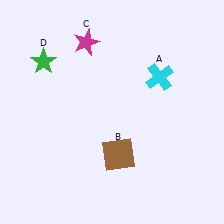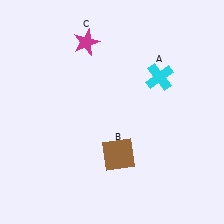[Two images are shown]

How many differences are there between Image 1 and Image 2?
There is 1 difference between the two images.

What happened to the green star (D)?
The green star (D) was removed in Image 2. It was in the top-left area of Image 1.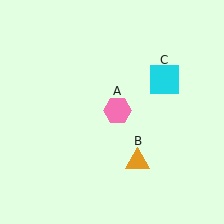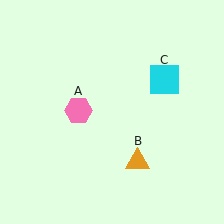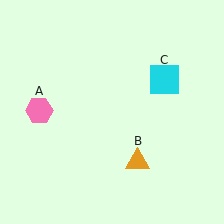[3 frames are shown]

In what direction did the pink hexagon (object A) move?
The pink hexagon (object A) moved left.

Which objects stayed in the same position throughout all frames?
Orange triangle (object B) and cyan square (object C) remained stationary.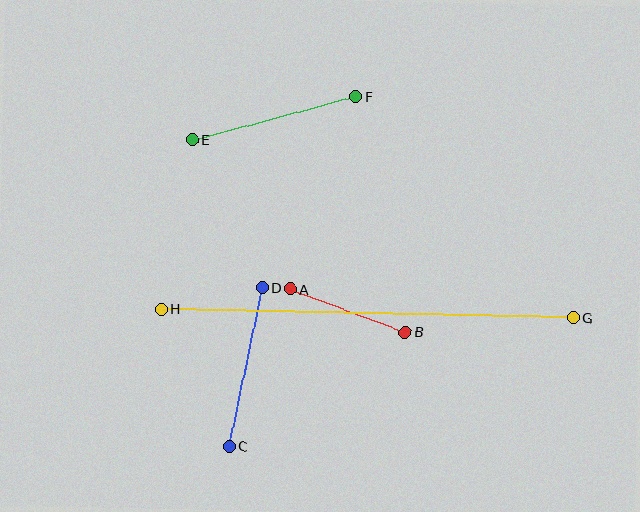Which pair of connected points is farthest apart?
Points G and H are farthest apart.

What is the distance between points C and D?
The distance is approximately 162 pixels.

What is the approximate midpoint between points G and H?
The midpoint is at approximately (367, 313) pixels.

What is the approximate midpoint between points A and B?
The midpoint is at approximately (348, 311) pixels.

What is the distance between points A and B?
The distance is approximately 122 pixels.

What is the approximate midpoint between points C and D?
The midpoint is at approximately (246, 367) pixels.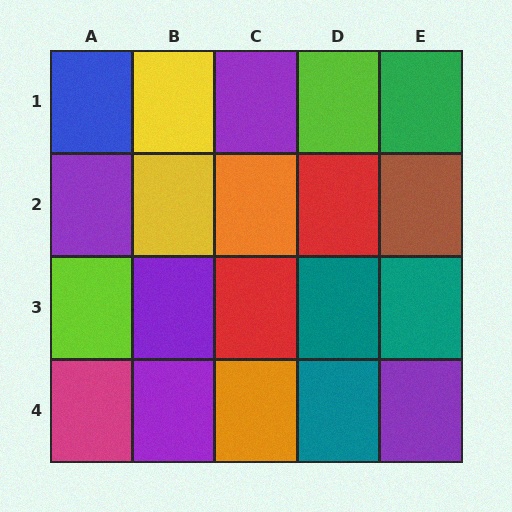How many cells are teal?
3 cells are teal.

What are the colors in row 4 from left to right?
Magenta, purple, orange, teal, purple.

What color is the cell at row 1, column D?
Lime.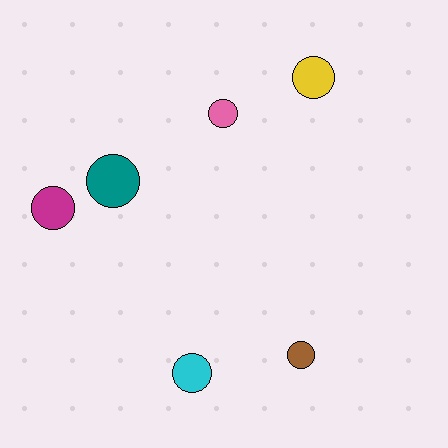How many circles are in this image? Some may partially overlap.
There are 6 circles.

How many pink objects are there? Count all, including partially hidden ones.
There is 1 pink object.